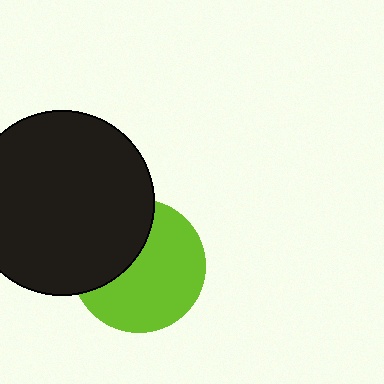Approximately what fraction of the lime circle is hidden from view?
Roughly 37% of the lime circle is hidden behind the black circle.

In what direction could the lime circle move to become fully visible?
The lime circle could move toward the lower-right. That would shift it out from behind the black circle entirely.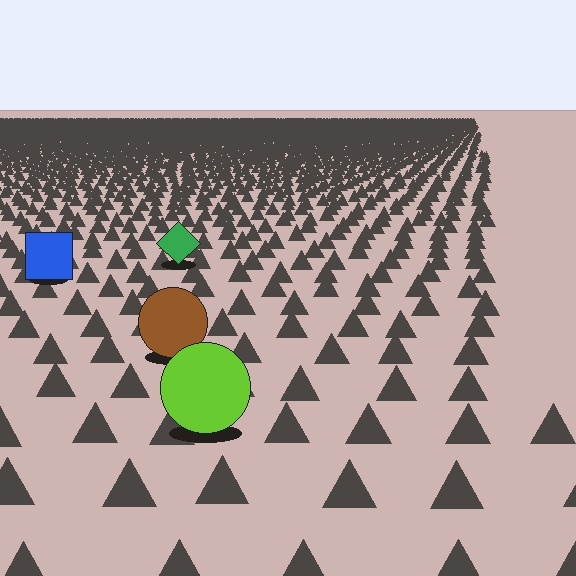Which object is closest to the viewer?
The lime circle is closest. The texture marks near it are larger and more spread out.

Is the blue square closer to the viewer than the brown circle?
No. The brown circle is closer — you can tell from the texture gradient: the ground texture is coarser near it.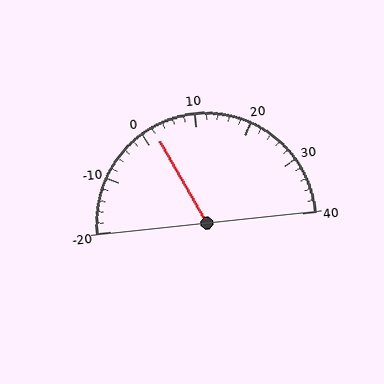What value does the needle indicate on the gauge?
The needle indicates approximately 2.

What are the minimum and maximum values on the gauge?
The gauge ranges from -20 to 40.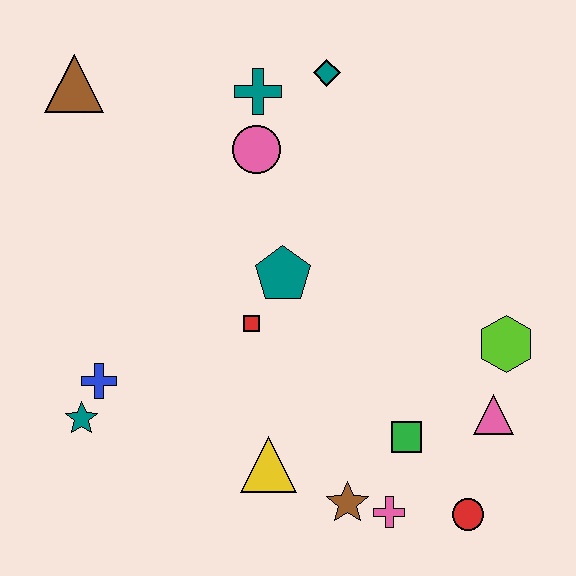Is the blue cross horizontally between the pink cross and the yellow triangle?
No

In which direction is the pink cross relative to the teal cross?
The pink cross is below the teal cross.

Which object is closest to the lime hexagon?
The pink triangle is closest to the lime hexagon.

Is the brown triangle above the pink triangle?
Yes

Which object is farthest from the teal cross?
The red circle is farthest from the teal cross.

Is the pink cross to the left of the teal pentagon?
No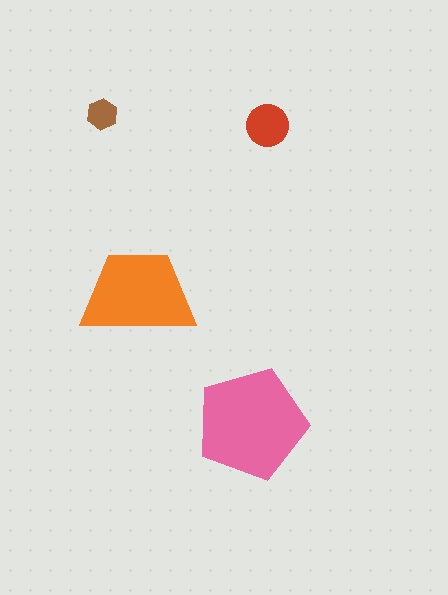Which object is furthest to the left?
The brown hexagon is leftmost.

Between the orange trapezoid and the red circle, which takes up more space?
The orange trapezoid.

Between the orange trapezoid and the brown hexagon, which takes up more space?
The orange trapezoid.